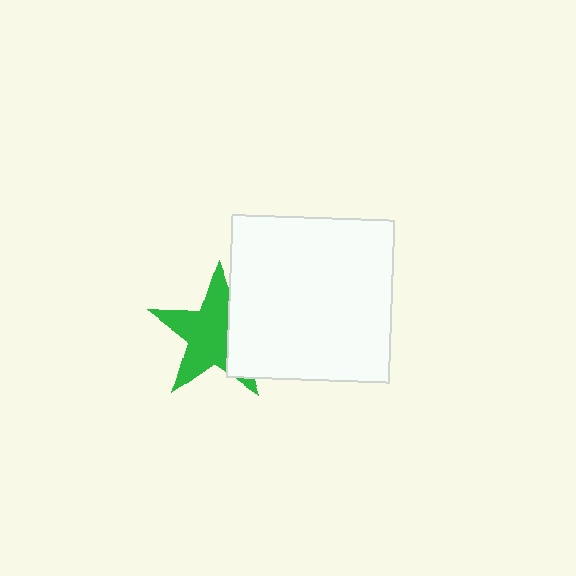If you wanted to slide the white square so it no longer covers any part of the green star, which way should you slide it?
Slide it right — that is the most direct way to separate the two shapes.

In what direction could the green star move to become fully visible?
The green star could move left. That would shift it out from behind the white square entirely.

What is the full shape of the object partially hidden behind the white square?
The partially hidden object is a green star.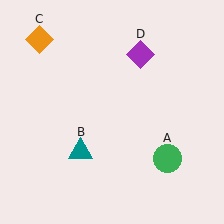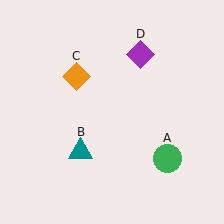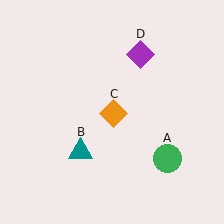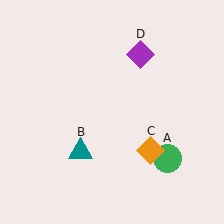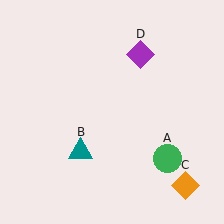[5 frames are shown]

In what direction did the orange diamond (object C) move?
The orange diamond (object C) moved down and to the right.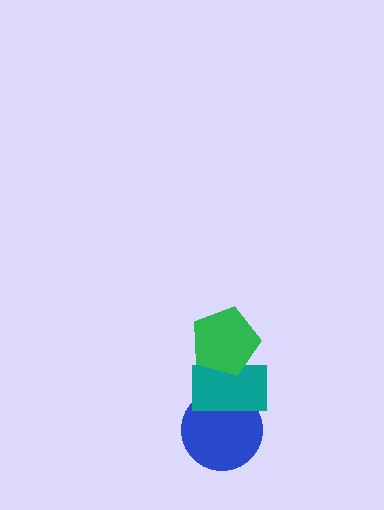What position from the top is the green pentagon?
The green pentagon is 1st from the top.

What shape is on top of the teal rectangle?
The green pentagon is on top of the teal rectangle.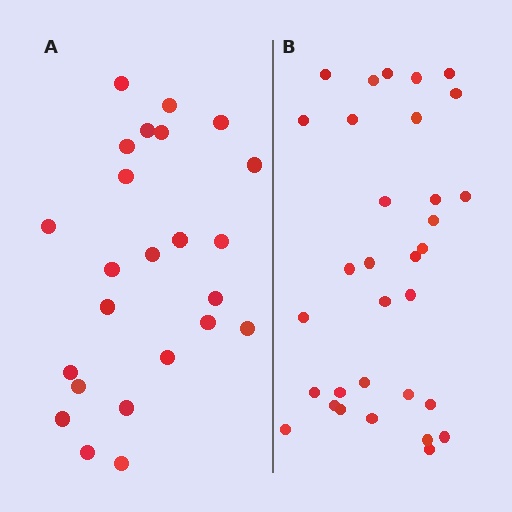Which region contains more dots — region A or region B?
Region B (the right region) has more dots.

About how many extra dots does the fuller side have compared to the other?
Region B has roughly 8 or so more dots than region A.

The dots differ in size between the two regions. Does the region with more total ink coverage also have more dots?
No. Region A has more total ink coverage because its dots are larger, but region B actually contains more individual dots. Total area can be misleading — the number of items is what matters here.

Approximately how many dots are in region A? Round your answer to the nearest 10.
About 20 dots. (The exact count is 24, which rounds to 20.)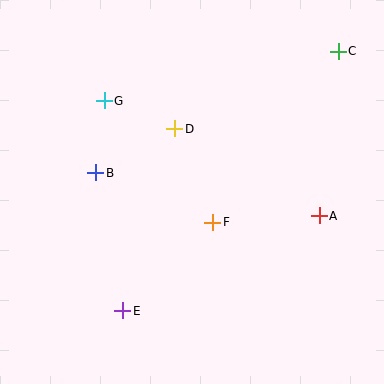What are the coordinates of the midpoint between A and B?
The midpoint between A and B is at (208, 194).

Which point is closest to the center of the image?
Point F at (213, 222) is closest to the center.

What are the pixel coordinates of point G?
Point G is at (104, 101).